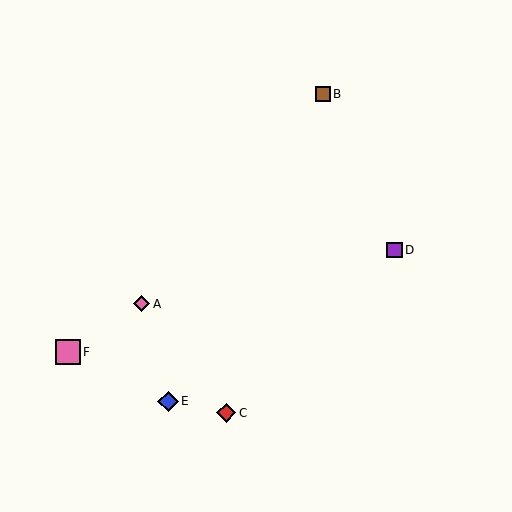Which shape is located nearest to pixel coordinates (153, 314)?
The pink diamond (labeled A) at (142, 304) is nearest to that location.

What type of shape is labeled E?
Shape E is a blue diamond.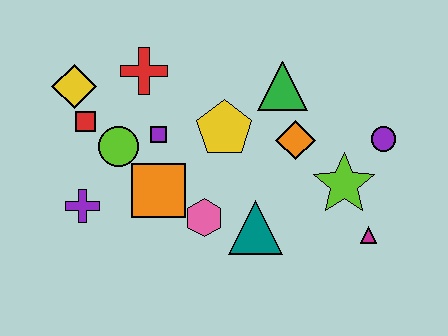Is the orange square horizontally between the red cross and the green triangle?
Yes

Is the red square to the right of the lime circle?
No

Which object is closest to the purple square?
The lime circle is closest to the purple square.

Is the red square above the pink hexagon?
Yes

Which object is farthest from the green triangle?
The purple cross is farthest from the green triangle.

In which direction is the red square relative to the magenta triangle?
The red square is to the left of the magenta triangle.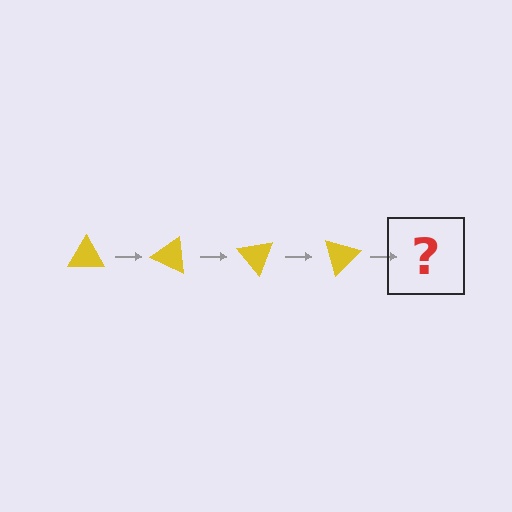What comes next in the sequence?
The next element should be a yellow triangle rotated 100 degrees.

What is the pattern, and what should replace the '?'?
The pattern is that the triangle rotates 25 degrees each step. The '?' should be a yellow triangle rotated 100 degrees.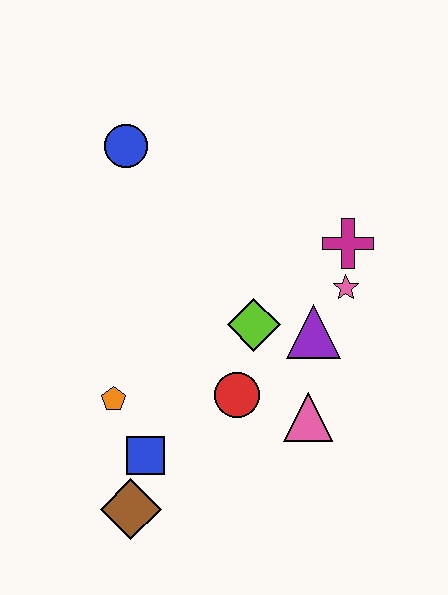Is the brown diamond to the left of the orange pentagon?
No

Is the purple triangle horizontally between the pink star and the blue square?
Yes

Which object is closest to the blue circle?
The lime diamond is closest to the blue circle.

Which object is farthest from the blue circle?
The brown diamond is farthest from the blue circle.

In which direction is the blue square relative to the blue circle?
The blue square is below the blue circle.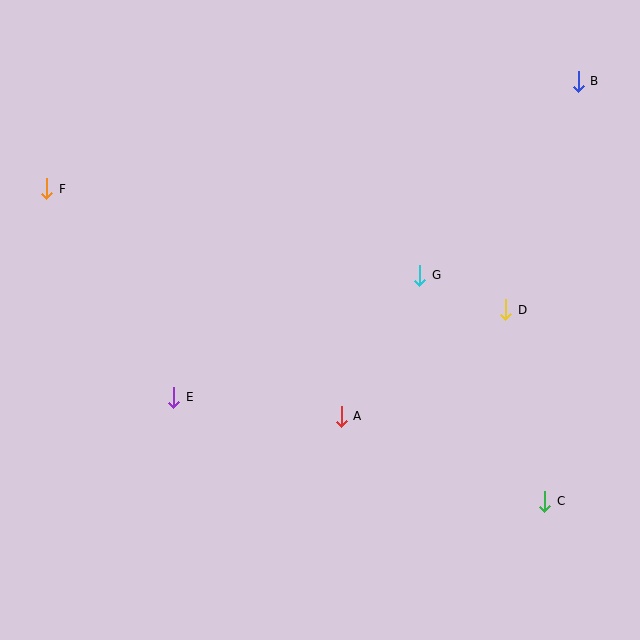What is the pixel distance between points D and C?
The distance between D and C is 196 pixels.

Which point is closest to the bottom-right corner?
Point C is closest to the bottom-right corner.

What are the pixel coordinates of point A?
Point A is at (341, 416).